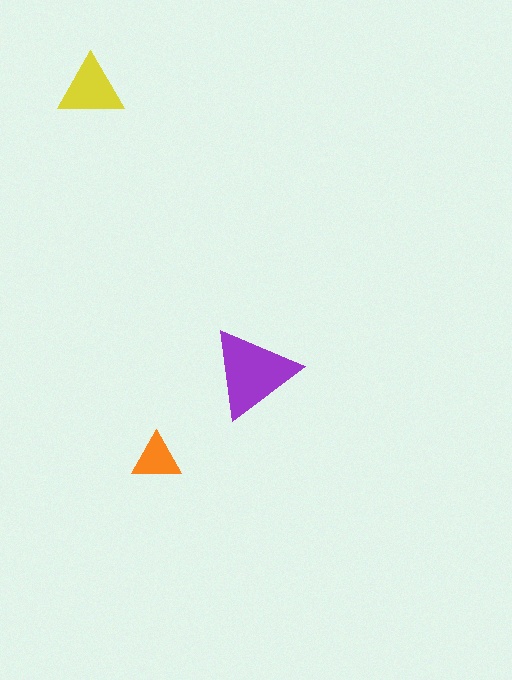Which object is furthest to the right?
The purple triangle is rightmost.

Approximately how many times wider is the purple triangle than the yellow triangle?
About 1.5 times wider.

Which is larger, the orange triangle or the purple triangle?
The purple one.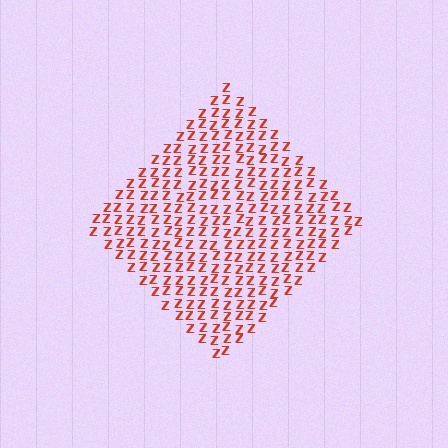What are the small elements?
The small elements are letter Z's.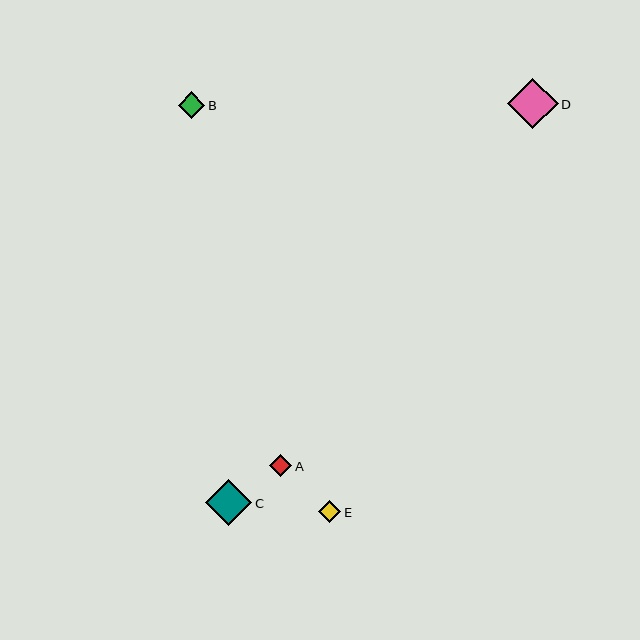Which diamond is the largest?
Diamond D is the largest with a size of approximately 50 pixels.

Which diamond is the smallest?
Diamond A is the smallest with a size of approximately 22 pixels.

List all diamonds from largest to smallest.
From largest to smallest: D, C, B, E, A.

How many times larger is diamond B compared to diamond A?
Diamond B is approximately 1.2 times the size of diamond A.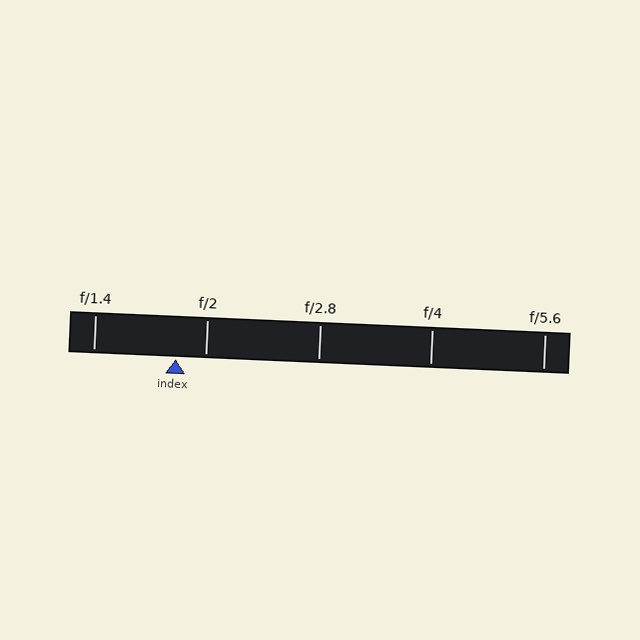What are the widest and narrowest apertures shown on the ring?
The widest aperture shown is f/1.4 and the narrowest is f/5.6.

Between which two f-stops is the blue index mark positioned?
The index mark is between f/1.4 and f/2.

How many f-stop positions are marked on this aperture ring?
There are 5 f-stop positions marked.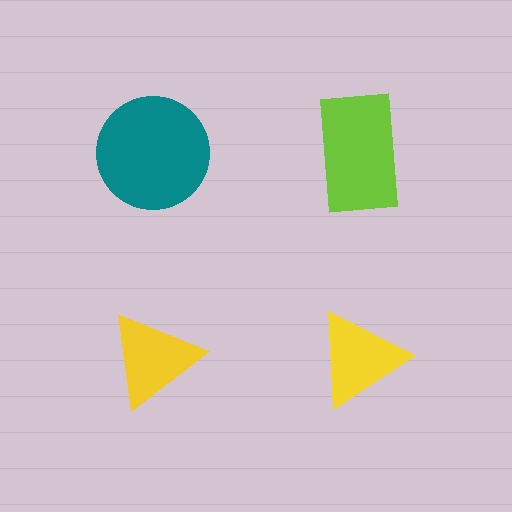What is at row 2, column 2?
A yellow triangle.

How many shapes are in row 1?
2 shapes.